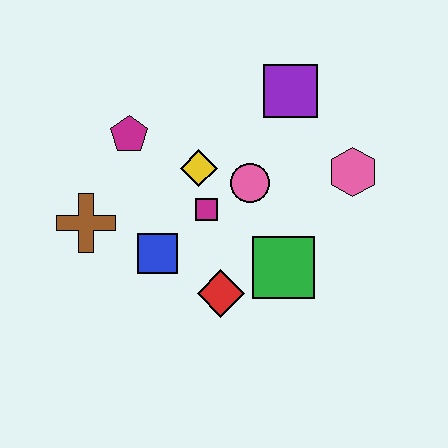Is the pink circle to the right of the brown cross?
Yes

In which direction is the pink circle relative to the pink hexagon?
The pink circle is to the left of the pink hexagon.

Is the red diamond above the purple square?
No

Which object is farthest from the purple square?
The brown cross is farthest from the purple square.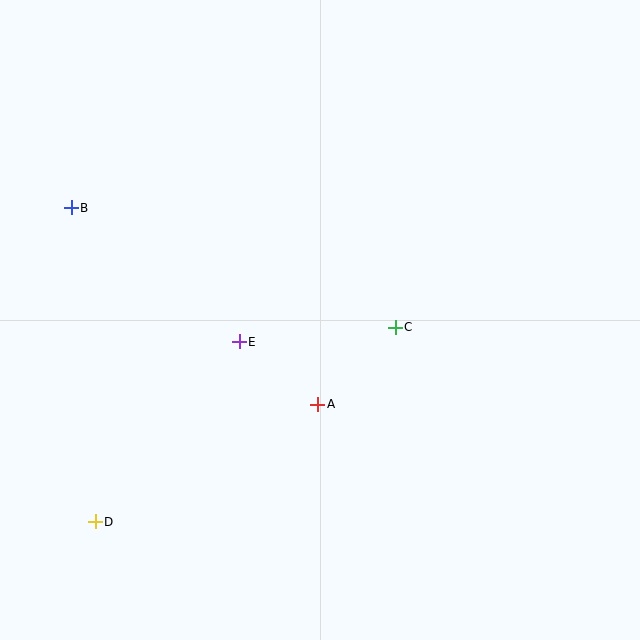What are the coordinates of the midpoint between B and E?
The midpoint between B and E is at (155, 275).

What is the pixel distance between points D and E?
The distance between D and E is 230 pixels.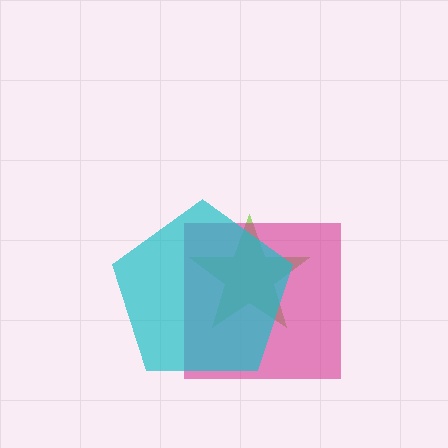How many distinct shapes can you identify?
There are 3 distinct shapes: a lime star, a magenta square, a cyan pentagon.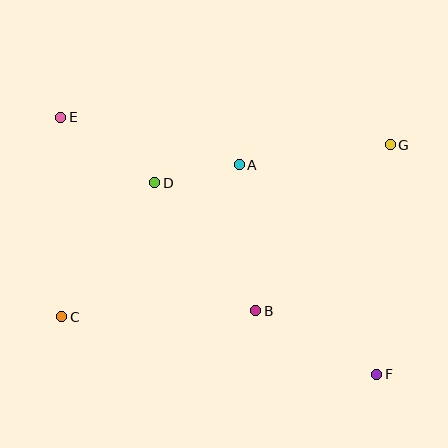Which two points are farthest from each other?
Points E and F are farthest from each other.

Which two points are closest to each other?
Points A and D are closest to each other.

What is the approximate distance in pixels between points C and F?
The distance between C and F is approximately 320 pixels.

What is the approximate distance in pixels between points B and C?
The distance between B and C is approximately 194 pixels.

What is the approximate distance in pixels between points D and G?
The distance between D and G is approximately 239 pixels.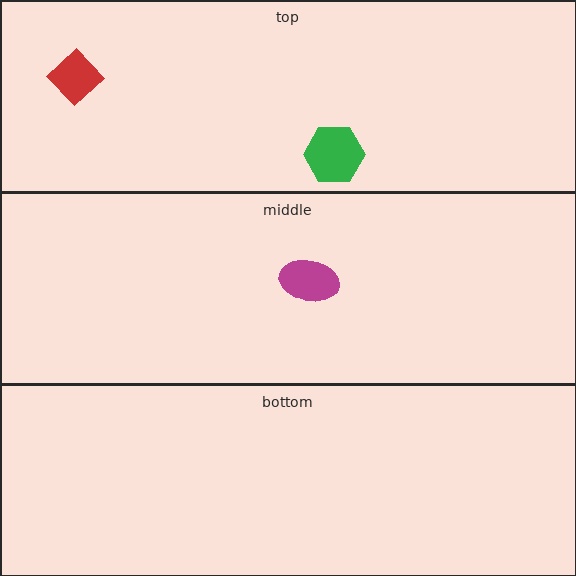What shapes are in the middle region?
The magenta ellipse.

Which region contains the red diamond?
The top region.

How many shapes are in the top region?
2.